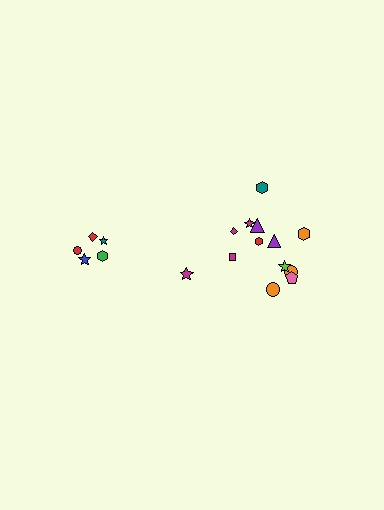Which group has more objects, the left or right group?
The right group.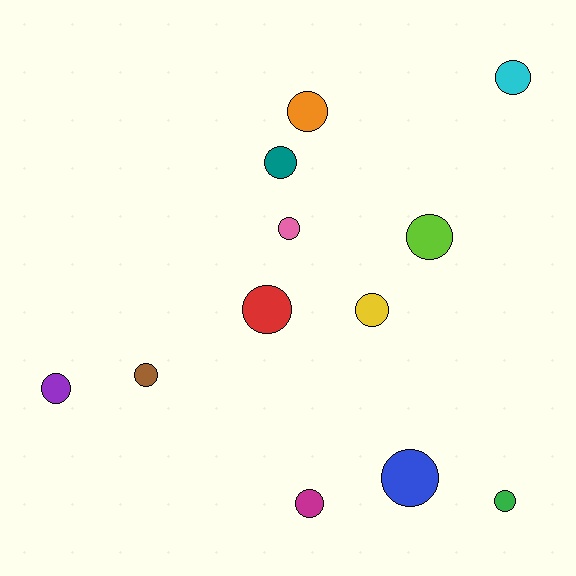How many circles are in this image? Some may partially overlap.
There are 12 circles.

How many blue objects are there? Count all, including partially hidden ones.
There is 1 blue object.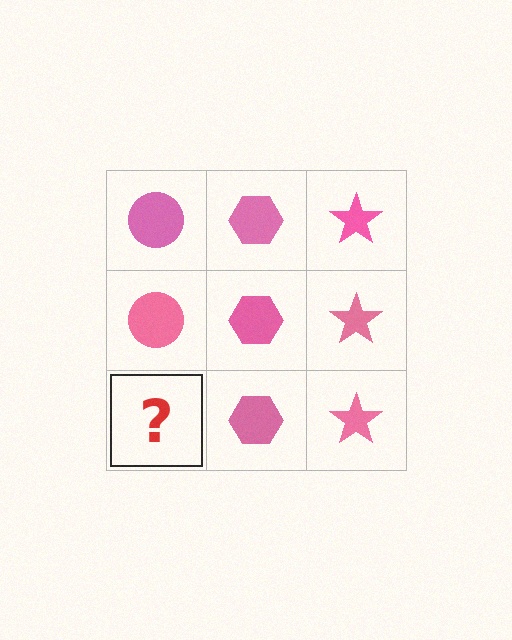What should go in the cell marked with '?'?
The missing cell should contain a pink circle.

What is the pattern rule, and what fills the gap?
The rule is that each column has a consistent shape. The gap should be filled with a pink circle.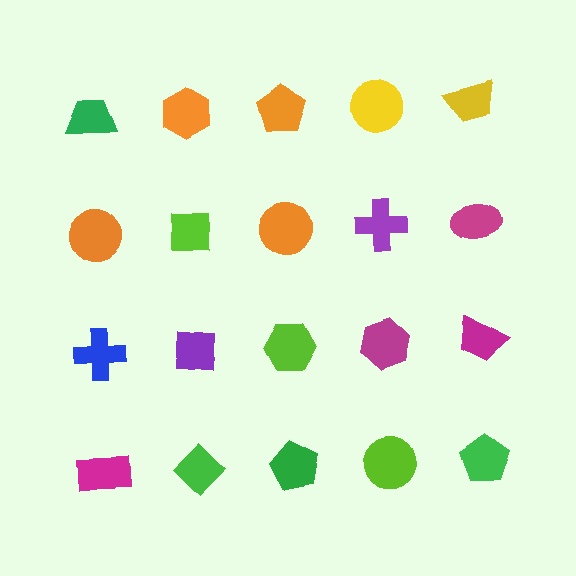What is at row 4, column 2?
A green diamond.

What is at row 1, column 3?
An orange pentagon.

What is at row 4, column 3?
A green pentagon.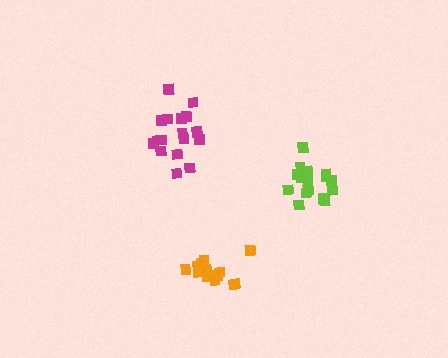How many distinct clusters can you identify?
There are 3 distinct clusters.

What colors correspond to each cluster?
The clusters are colored: lime, magenta, orange.